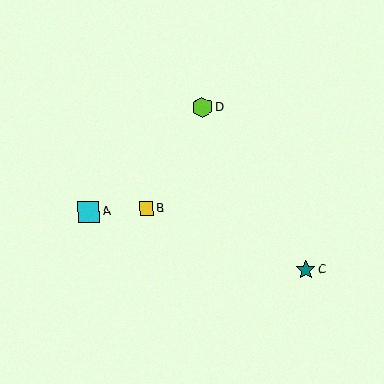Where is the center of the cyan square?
The center of the cyan square is at (89, 212).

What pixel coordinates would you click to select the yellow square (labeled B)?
Click at (146, 209) to select the yellow square B.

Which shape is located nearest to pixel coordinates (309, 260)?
The teal star (labeled C) at (306, 270) is nearest to that location.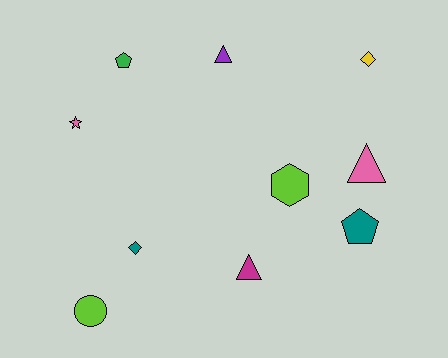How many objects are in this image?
There are 10 objects.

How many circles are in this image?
There is 1 circle.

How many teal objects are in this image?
There are 2 teal objects.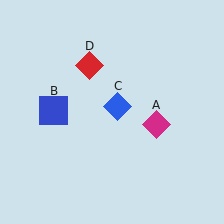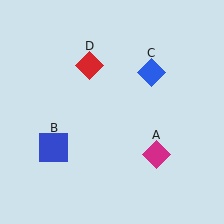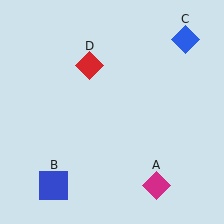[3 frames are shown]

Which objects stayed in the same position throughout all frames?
Red diamond (object D) remained stationary.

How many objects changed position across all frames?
3 objects changed position: magenta diamond (object A), blue square (object B), blue diamond (object C).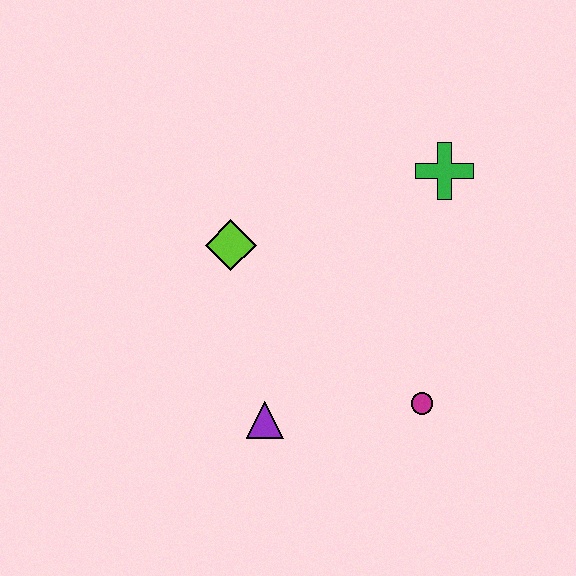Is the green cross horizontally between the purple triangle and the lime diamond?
No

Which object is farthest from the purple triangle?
The green cross is farthest from the purple triangle.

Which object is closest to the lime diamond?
The purple triangle is closest to the lime diamond.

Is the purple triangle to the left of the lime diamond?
No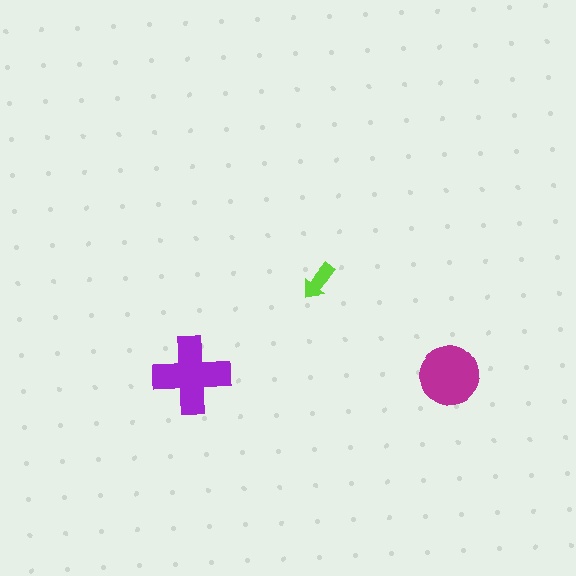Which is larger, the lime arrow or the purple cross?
The purple cross.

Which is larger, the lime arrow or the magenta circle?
The magenta circle.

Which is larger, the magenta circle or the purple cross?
The purple cross.